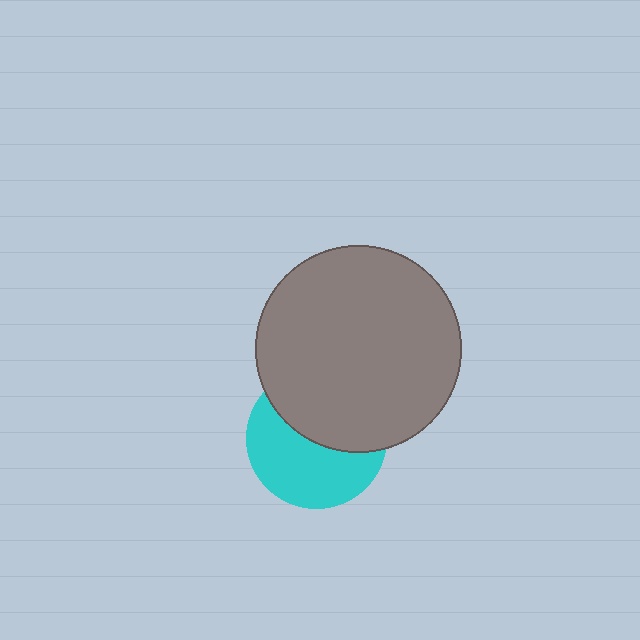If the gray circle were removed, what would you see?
You would see the complete cyan circle.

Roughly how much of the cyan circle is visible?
About half of it is visible (roughly 53%).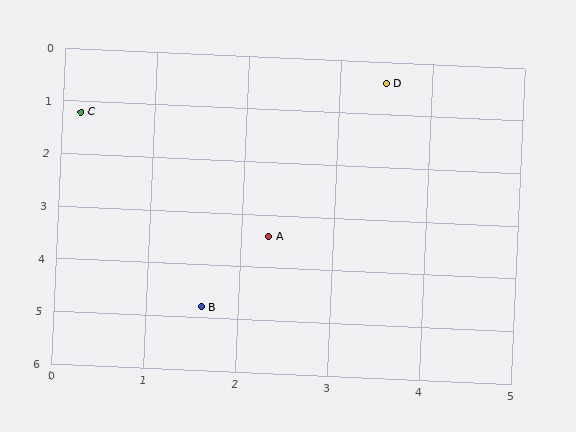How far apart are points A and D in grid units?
Points A and D are about 3.2 grid units apart.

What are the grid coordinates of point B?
Point B is at approximately (1.6, 4.8).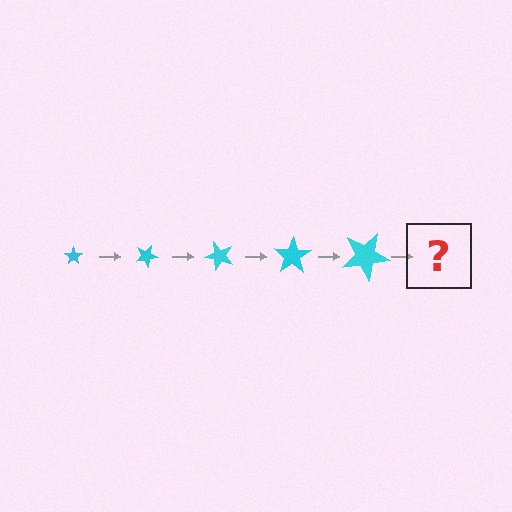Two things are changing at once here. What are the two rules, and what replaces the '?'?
The two rules are that the star grows larger each step and it rotates 25 degrees each step. The '?' should be a star, larger than the previous one and rotated 125 degrees from the start.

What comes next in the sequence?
The next element should be a star, larger than the previous one and rotated 125 degrees from the start.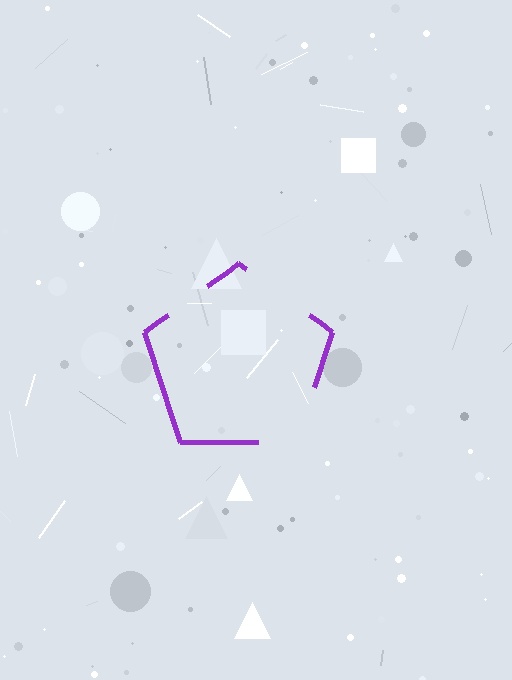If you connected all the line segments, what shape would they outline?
They would outline a pentagon.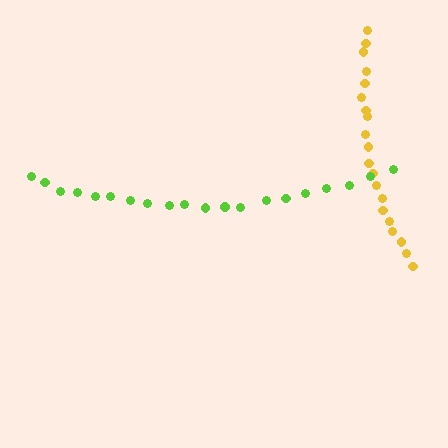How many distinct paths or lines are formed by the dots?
There are 2 distinct paths.